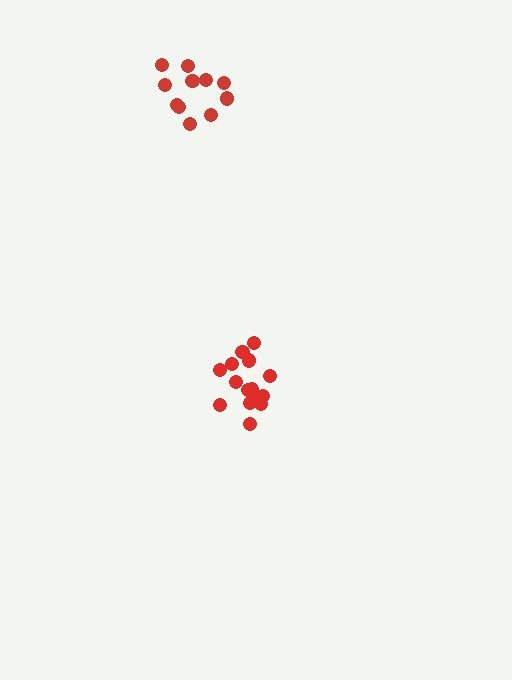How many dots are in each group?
Group 1: 16 dots, Group 2: 11 dots (27 total).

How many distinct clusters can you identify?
There are 2 distinct clusters.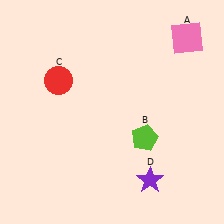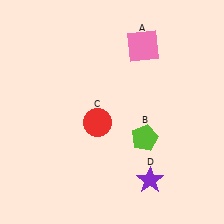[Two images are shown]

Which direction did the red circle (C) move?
The red circle (C) moved down.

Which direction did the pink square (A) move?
The pink square (A) moved left.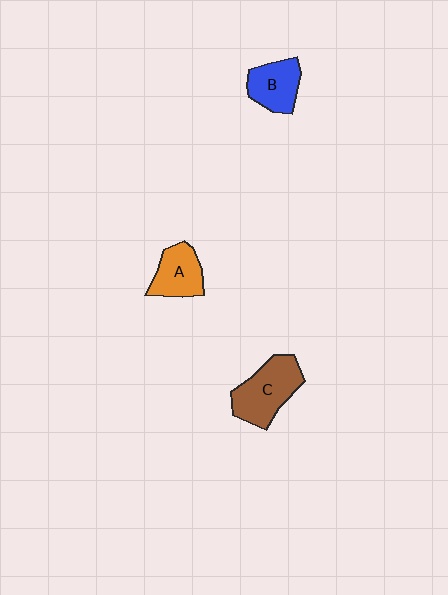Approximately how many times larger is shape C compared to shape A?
Approximately 1.4 times.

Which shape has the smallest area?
Shape A (orange).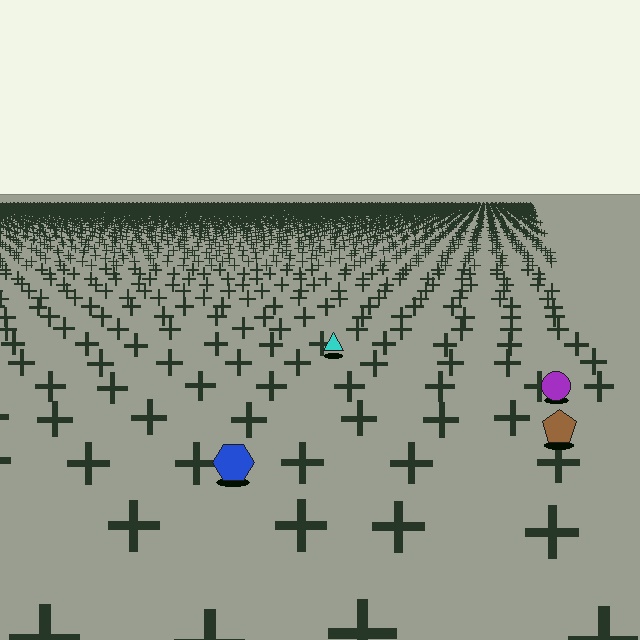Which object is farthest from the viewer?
The cyan triangle is farthest from the viewer. It appears smaller and the ground texture around it is denser.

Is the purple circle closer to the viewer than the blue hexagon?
No. The blue hexagon is closer — you can tell from the texture gradient: the ground texture is coarser near it.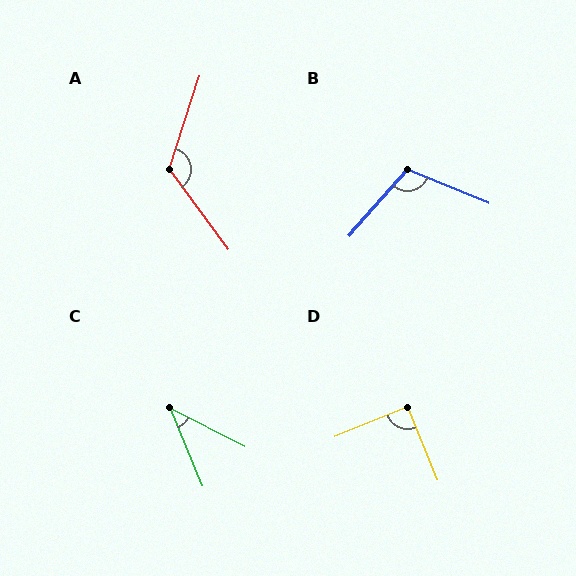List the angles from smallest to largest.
C (40°), D (90°), B (108°), A (126°).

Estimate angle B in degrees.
Approximately 108 degrees.